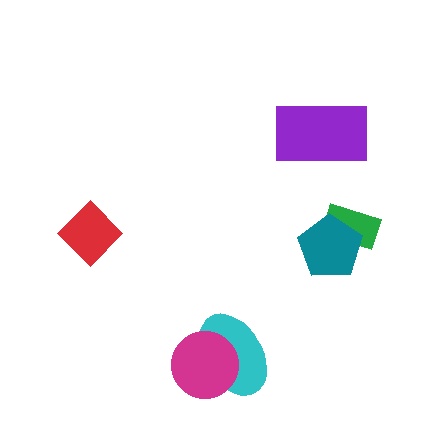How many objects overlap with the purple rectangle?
0 objects overlap with the purple rectangle.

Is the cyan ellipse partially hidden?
Yes, it is partially covered by another shape.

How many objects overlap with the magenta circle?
1 object overlaps with the magenta circle.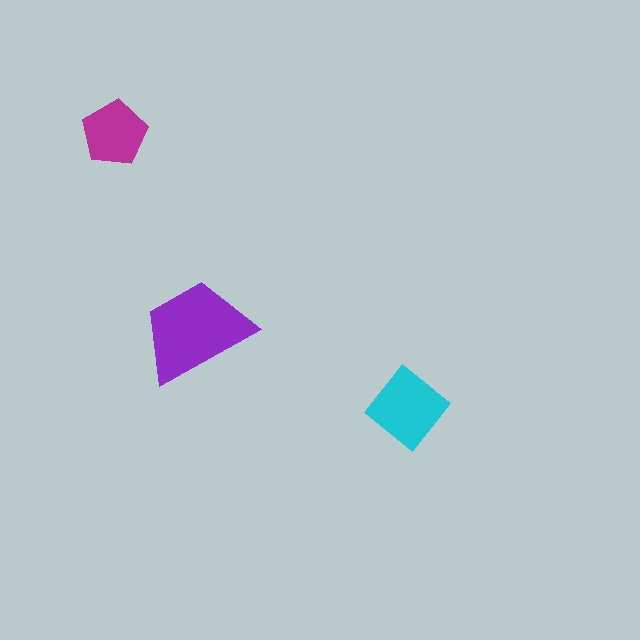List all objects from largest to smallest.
The purple trapezoid, the cyan diamond, the magenta pentagon.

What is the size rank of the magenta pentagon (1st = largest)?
3rd.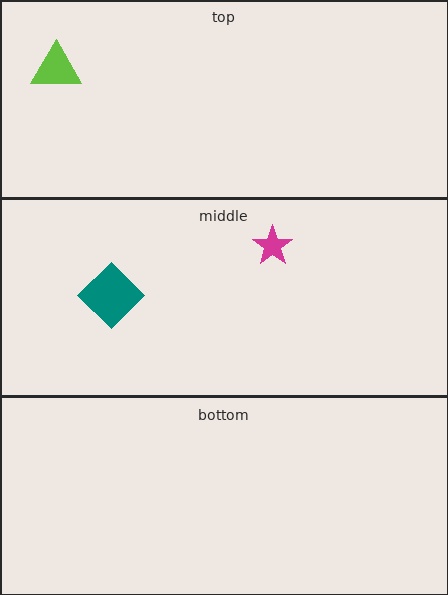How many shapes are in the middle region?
2.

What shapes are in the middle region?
The teal diamond, the magenta star.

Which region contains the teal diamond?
The middle region.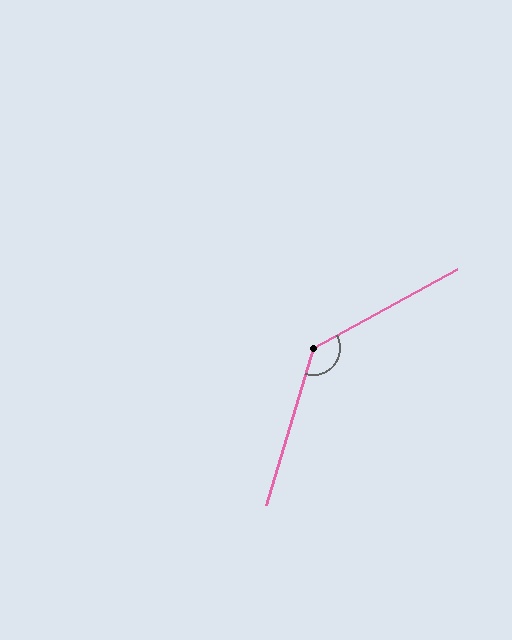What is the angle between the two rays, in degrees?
Approximately 135 degrees.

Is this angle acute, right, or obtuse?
It is obtuse.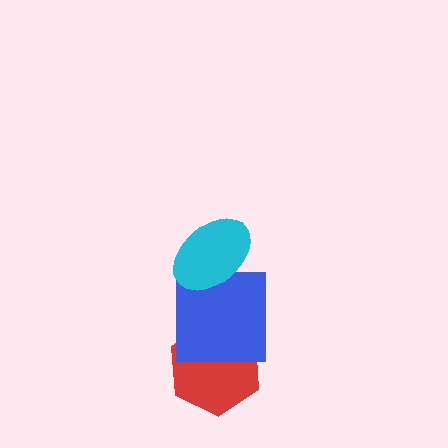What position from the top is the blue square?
The blue square is 2nd from the top.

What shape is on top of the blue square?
The cyan ellipse is on top of the blue square.